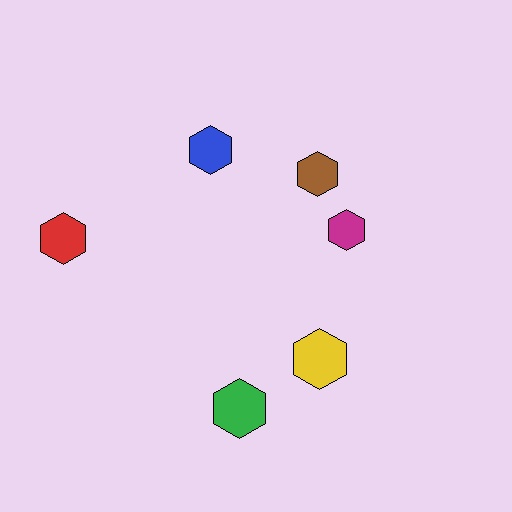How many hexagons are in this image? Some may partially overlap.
There are 6 hexagons.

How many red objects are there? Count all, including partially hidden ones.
There is 1 red object.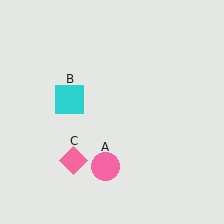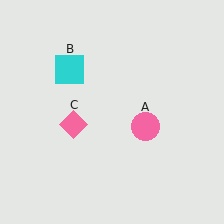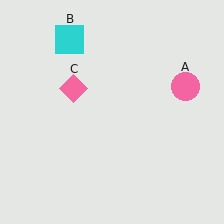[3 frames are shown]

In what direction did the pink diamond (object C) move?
The pink diamond (object C) moved up.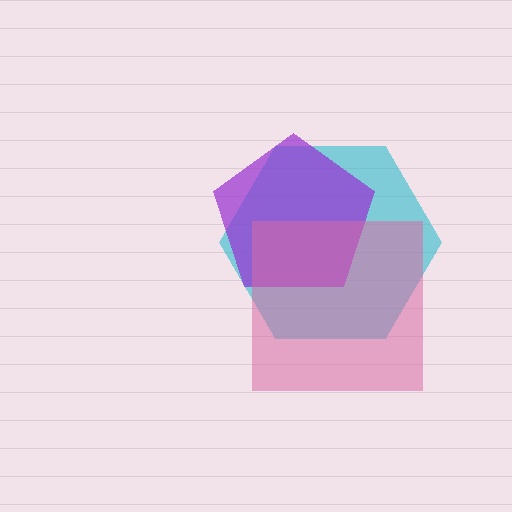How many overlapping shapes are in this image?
There are 3 overlapping shapes in the image.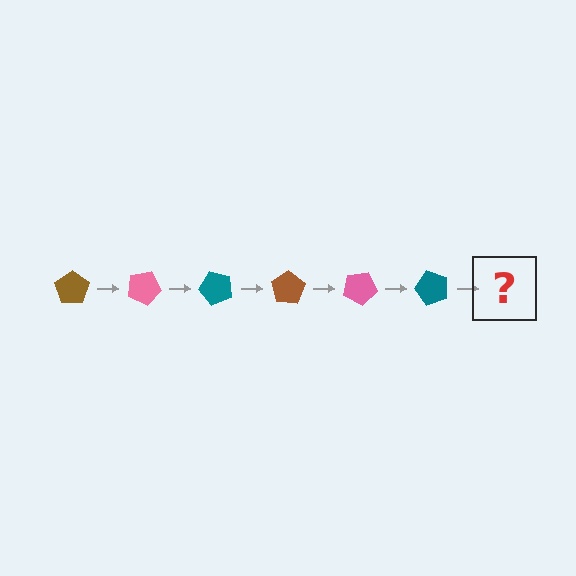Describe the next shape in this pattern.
It should be a brown pentagon, rotated 150 degrees from the start.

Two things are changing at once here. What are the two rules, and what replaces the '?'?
The two rules are that it rotates 25 degrees each step and the color cycles through brown, pink, and teal. The '?' should be a brown pentagon, rotated 150 degrees from the start.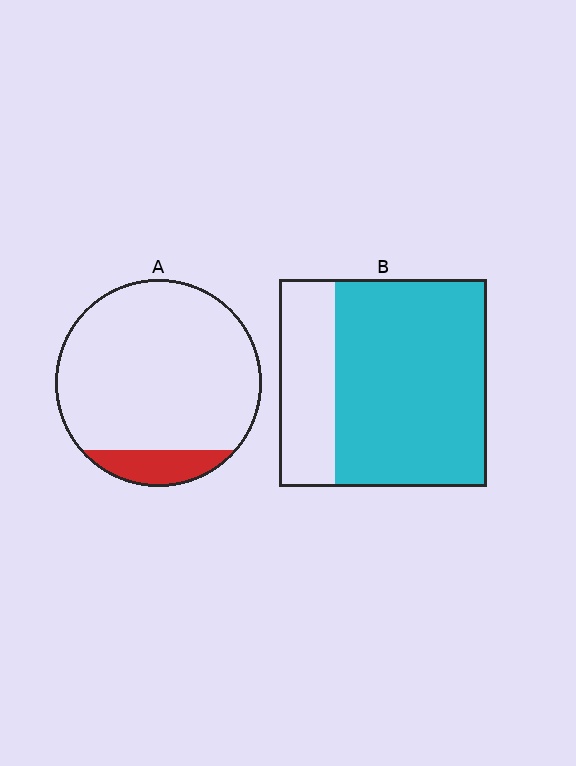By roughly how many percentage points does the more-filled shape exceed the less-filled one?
By roughly 60 percentage points (B over A).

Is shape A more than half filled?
No.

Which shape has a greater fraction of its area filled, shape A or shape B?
Shape B.